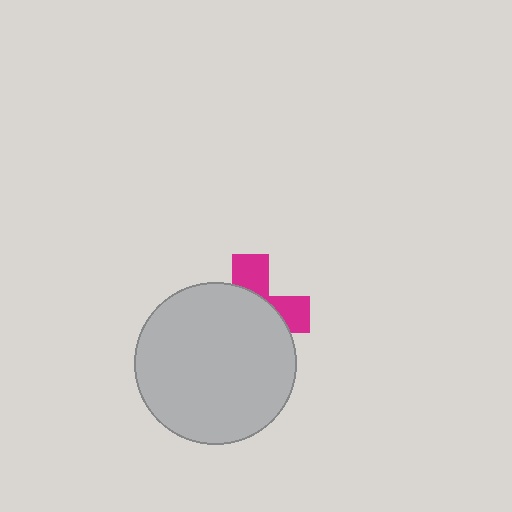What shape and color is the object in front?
The object in front is a light gray circle.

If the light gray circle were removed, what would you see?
You would see the complete magenta cross.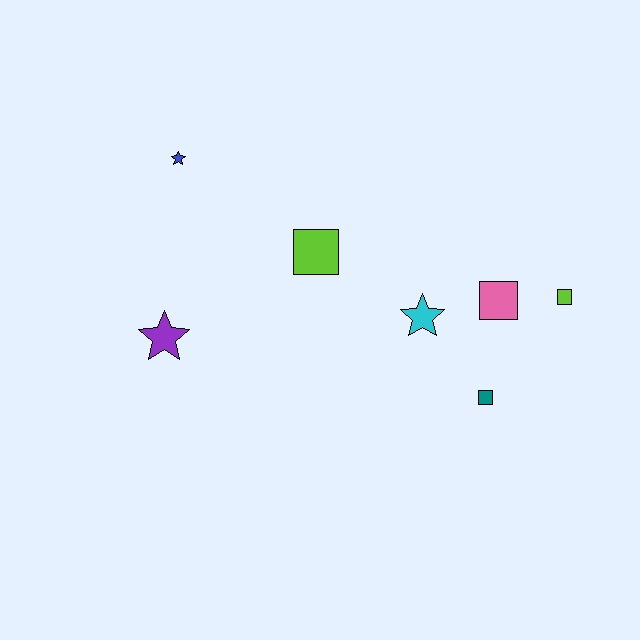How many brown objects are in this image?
There are no brown objects.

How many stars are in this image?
There are 3 stars.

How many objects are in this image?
There are 7 objects.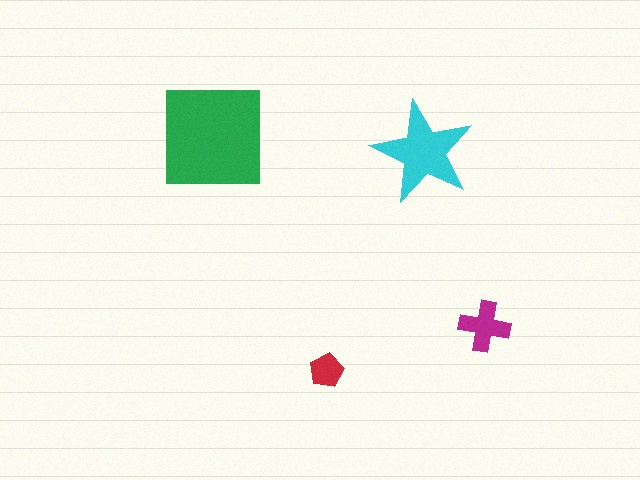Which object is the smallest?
The red pentagon.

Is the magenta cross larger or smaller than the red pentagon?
Larger.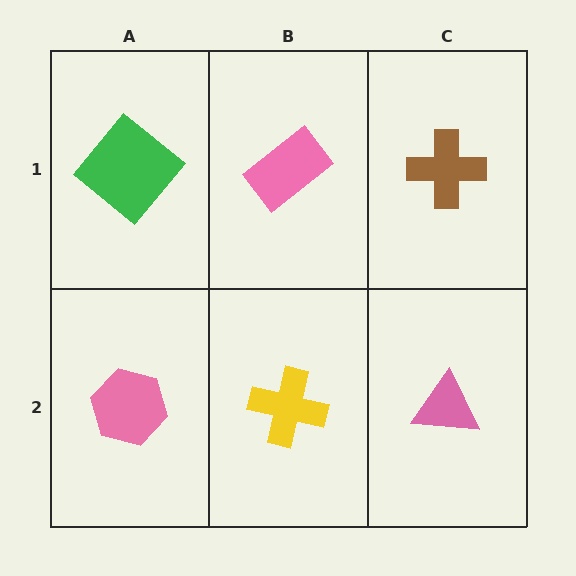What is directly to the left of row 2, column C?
A yellow cross.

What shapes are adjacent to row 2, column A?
A green diamond (row 1, column A), a yellow cross (row 2, column B).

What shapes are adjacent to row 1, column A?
A pink hexagon (row 2, column A), a pink rectangle (row 1, column B).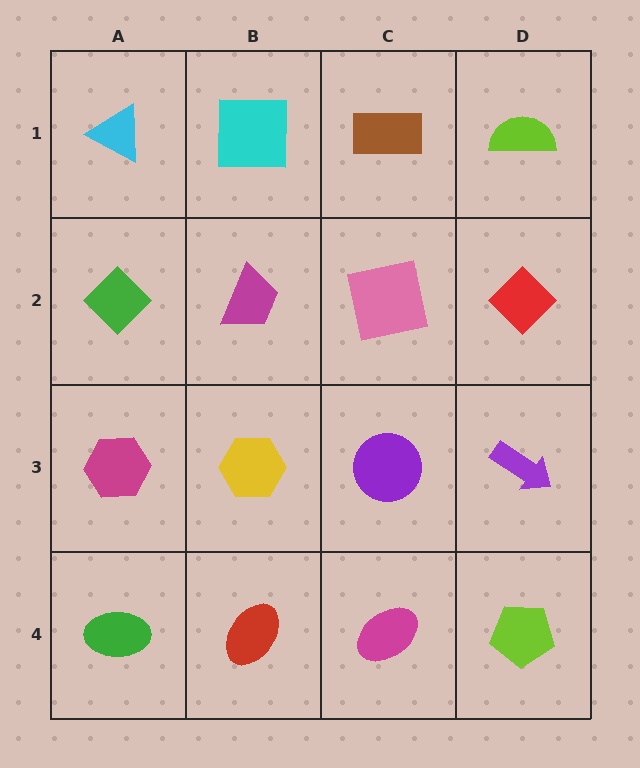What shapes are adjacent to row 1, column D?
A red diamond (row 2, column D), a brown rectangle (row 1, column C).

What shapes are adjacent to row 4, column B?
A yellow hexagon (row 3, column B), a green ellipse (row 4, column A), a magenta ellipse (row 4, column C).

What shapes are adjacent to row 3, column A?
A green diamond (row 2, column A), a green ellipse (row 4, column A), a yellow hexagon (row 3, column B).